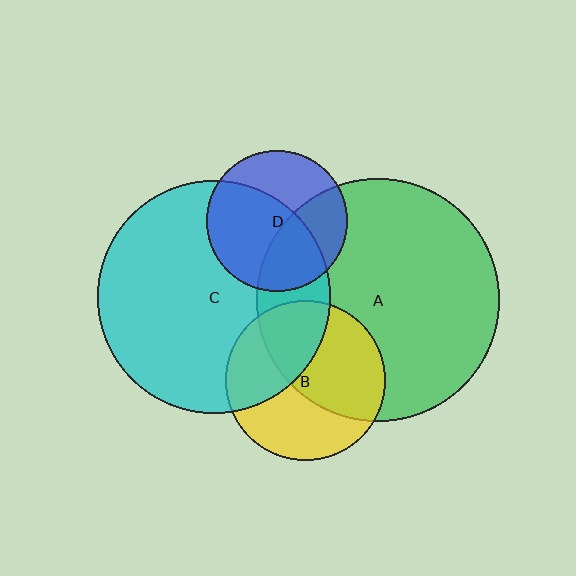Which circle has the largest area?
Circle A (green).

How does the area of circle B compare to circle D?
Approximately 1.3 times.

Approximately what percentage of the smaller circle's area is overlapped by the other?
Approximately 55%.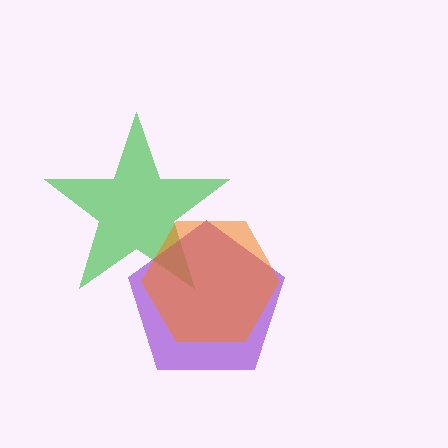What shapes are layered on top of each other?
The layered shapes are: a green star, a purple pentagon, an orange hexagon.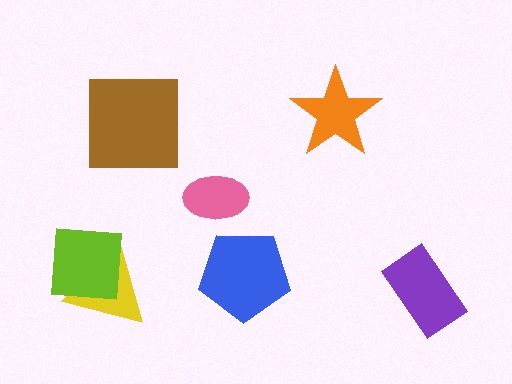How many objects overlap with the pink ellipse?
0 objects overlap with the pink ellipse.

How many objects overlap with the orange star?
0 objects overlap with the orange star.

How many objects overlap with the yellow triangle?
1 object overlaps with the yellow triangle.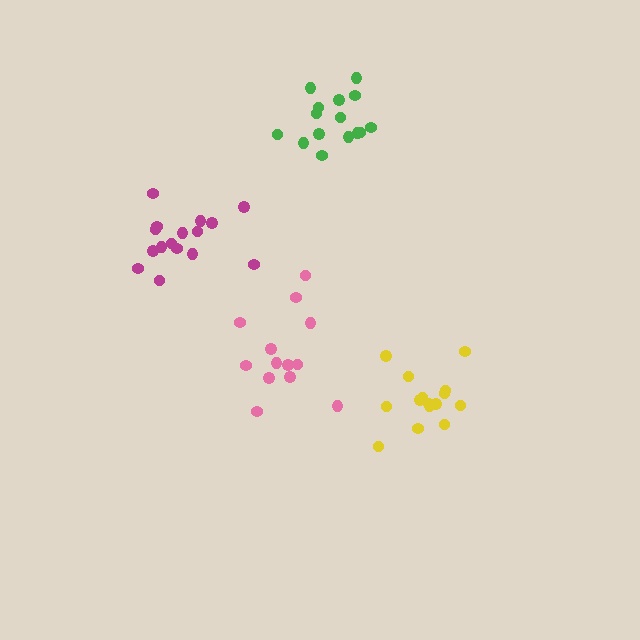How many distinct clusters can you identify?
There are 4 distinct clusters.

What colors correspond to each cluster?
The clusters are colored: yellow, pink, green, magenta.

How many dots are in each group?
Group 1: 15 dots, Group 2: 13 dots, Group 3: 15 dots, Group 4: 16 dots (59 total).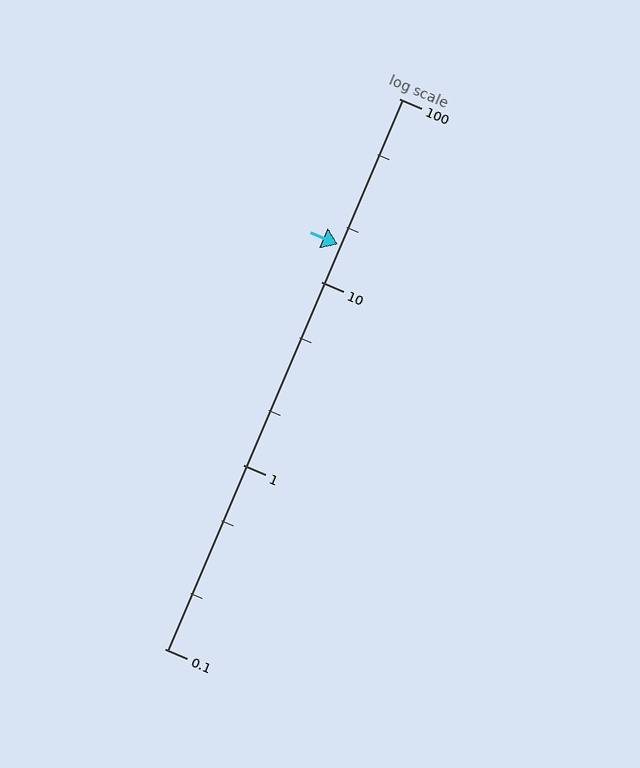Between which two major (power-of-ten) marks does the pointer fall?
The pointer is between 10 and 100.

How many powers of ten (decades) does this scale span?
The scale spans 3 decades, from 0.1 to 100.